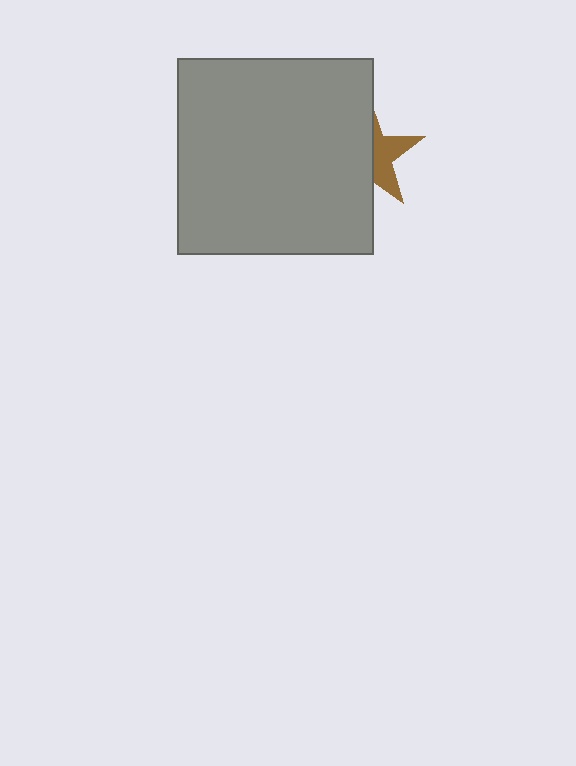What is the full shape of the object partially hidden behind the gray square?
The partially hidden object is a brown star.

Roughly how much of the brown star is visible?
A small part of it is visible (roughly 41%).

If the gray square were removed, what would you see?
You would see the complete brown star.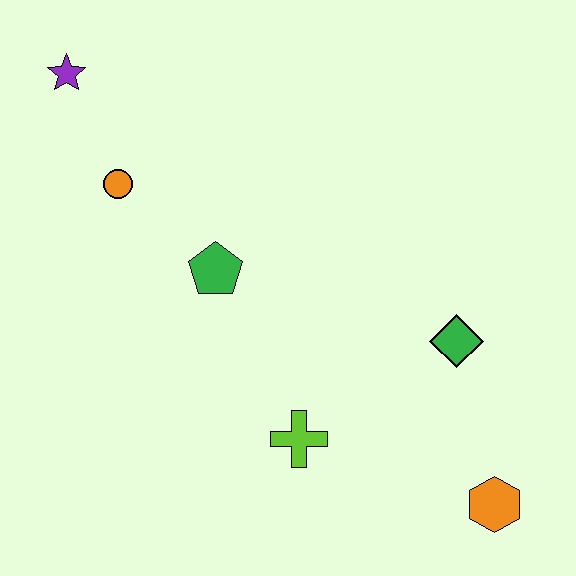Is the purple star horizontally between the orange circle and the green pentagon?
No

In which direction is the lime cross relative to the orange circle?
The lime cross is below the orange circle.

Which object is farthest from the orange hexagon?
The purple star is farthest from the orange hexagon.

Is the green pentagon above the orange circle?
No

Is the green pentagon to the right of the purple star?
Yes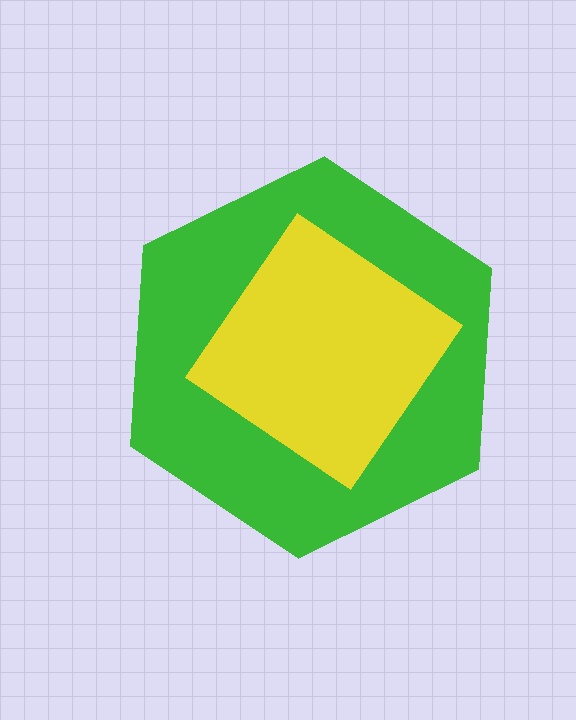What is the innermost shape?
The yellow diamond.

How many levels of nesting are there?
2.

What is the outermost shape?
The green hexagon.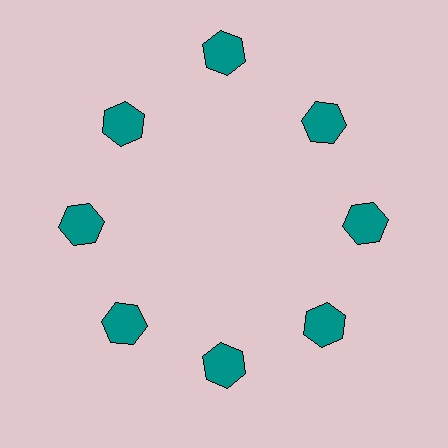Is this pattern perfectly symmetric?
No. The 8 teal hexagons are arranged in a ring, but one element near the 12 o'clock position is pushed outward from the center, breaking the 8-fold rotational symmetry.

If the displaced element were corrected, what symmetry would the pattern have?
It would have 8-fold rotational symmetry — the pattern would map onto itself every 45 degrees.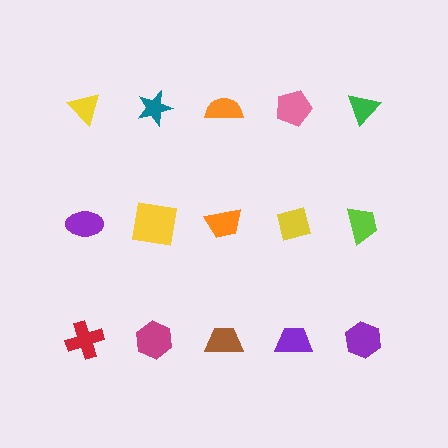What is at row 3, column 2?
A magenta hexagon.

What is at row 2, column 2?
A yellow square.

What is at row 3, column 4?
A purple trapezoid.